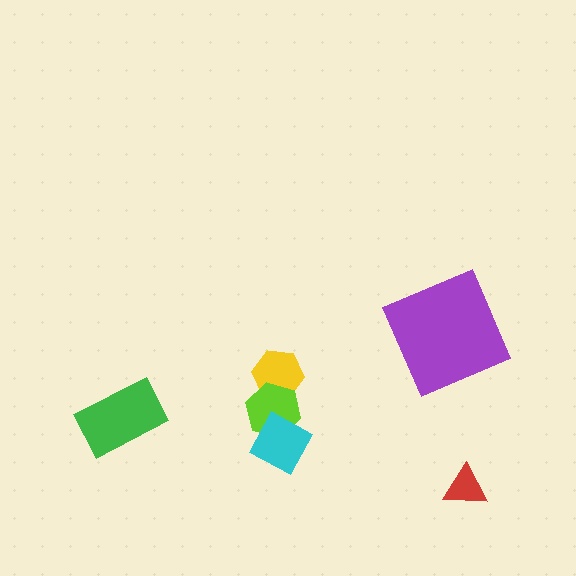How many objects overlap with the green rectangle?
0 objects overlap with the green rectangle.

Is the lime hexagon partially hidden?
Yes, it is partially covered by another shape.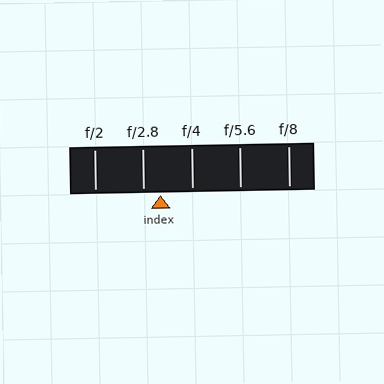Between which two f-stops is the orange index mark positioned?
The index mark is between f/2.8 and f/4.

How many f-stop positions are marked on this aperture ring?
There are 5 f-stop positions marked.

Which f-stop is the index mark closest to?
The index mark is closest to f/2.8.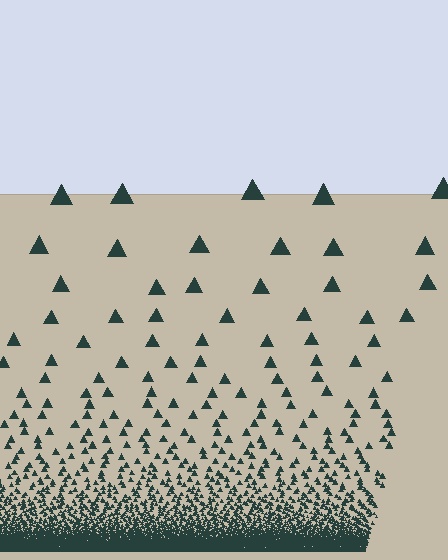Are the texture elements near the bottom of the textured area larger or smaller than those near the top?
Smaller. The gradient is inverted — elements near the bottom are smaller and denser.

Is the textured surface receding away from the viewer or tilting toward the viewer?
The surface appears to tilt toward the viewer. Texture elements get larger and sparser toward the top.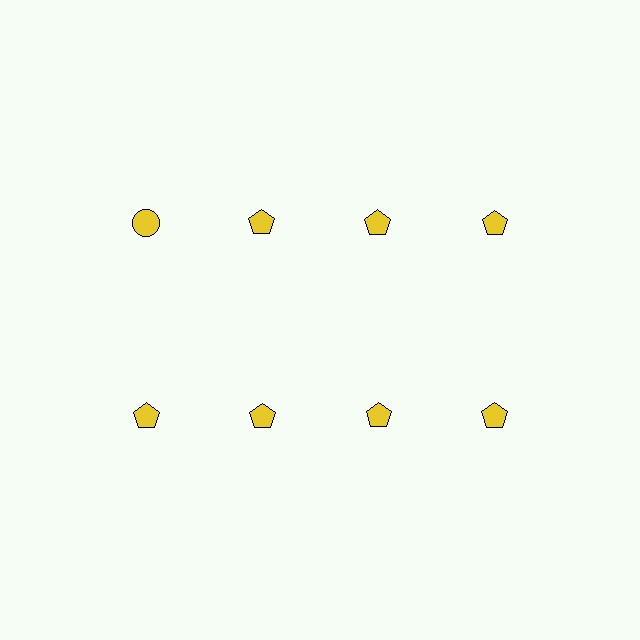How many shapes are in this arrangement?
There are 8 shapes arranged in a grid pattern.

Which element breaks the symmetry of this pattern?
The yellow circle in the top row, leftmost column breaks the symmetry. All other shapes are yellow pentagons.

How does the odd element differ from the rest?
It has a different shape: circle instead of pentagon.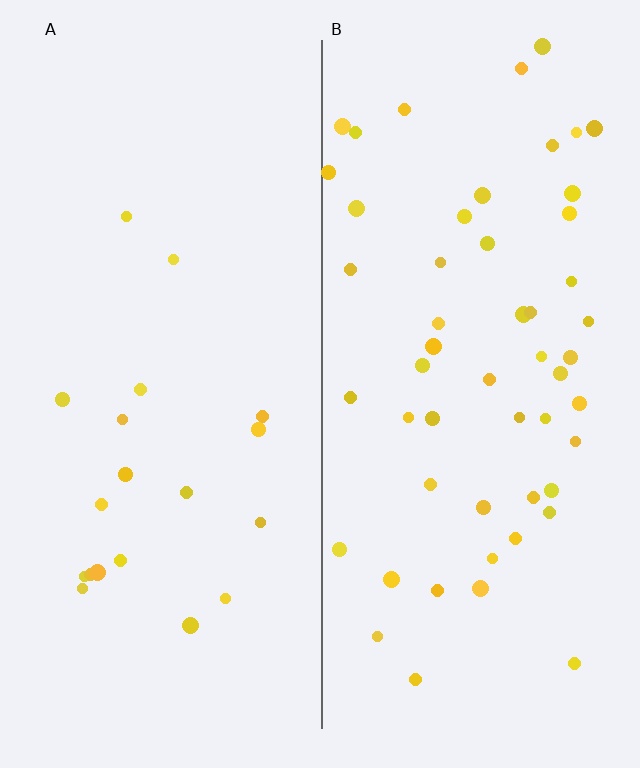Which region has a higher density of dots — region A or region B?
B (the right).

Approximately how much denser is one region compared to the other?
Approximately 2.7× — region B over region A.